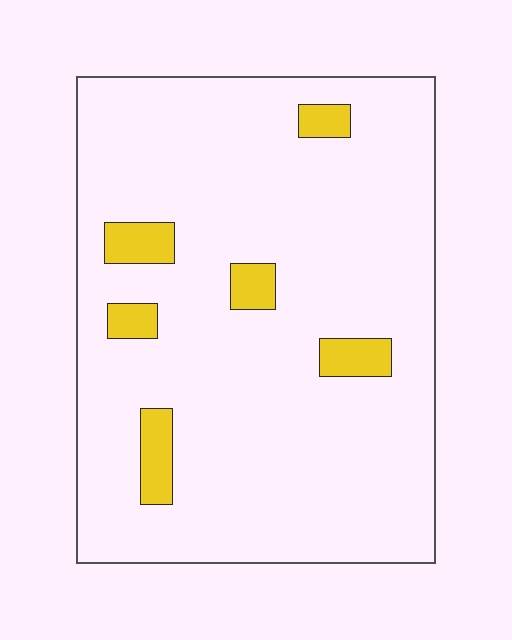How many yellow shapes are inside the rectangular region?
6.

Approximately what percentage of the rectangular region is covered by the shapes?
Approximately 10%.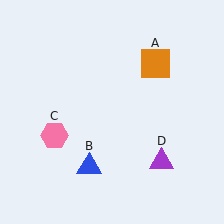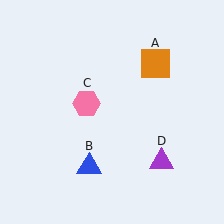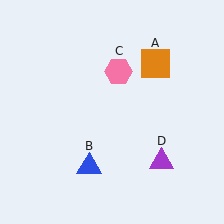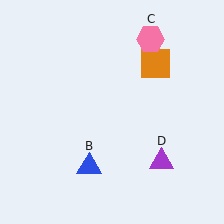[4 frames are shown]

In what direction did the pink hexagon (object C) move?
The pink hexagon (object C) moved up and to the right.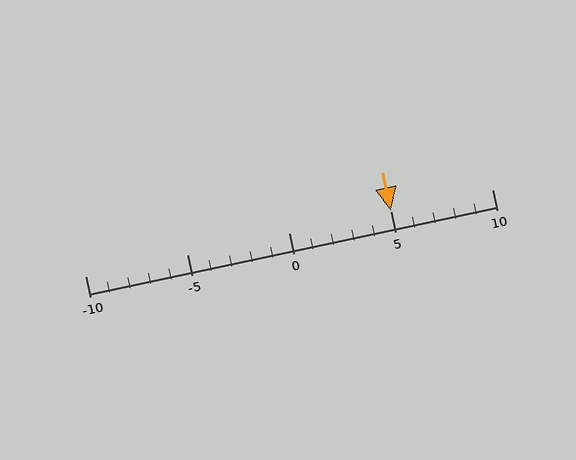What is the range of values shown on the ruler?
The ruler shows values from -10 to 10.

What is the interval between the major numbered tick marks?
The major tick marks are spaced 5 units apart.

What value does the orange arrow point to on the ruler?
The orange arrow points to approximately 5.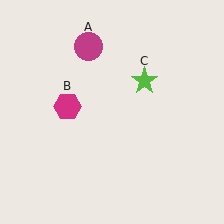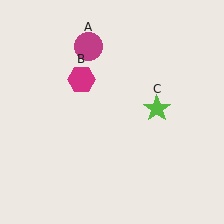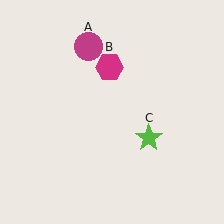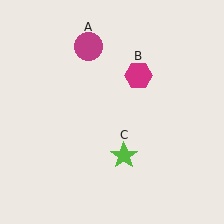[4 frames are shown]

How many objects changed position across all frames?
2 objects changed position: magenta hexagon (object B), lime star (object C).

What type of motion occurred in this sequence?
The magenta hexagon (object B), lime star (object C) rotated clockwise around the center of the scene.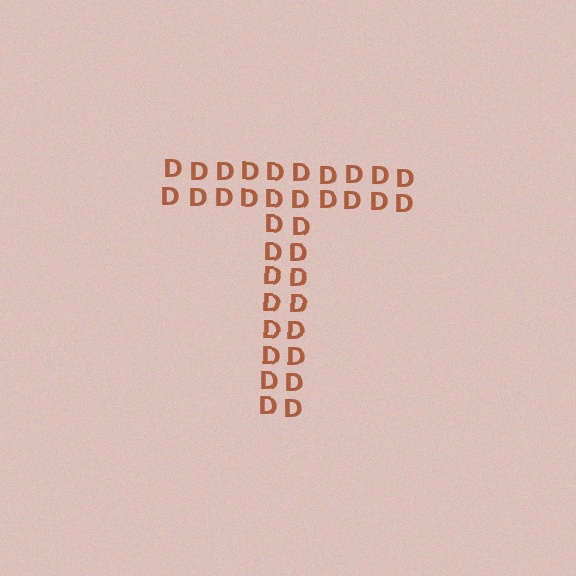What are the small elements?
The small elements are letter D's.